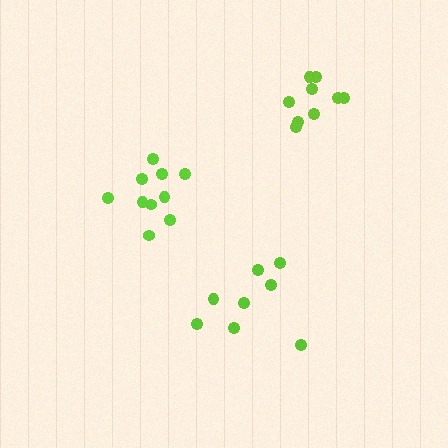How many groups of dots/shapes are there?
There are 3 groups.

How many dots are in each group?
Group 1: 10 dots, Group 2: 8 dots, Group 3: 9 dots (27 total).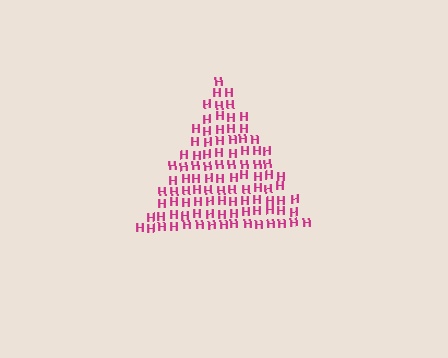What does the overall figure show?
The overall figure shows a triangle.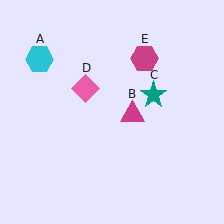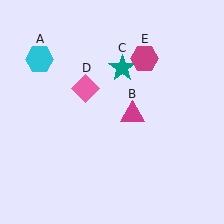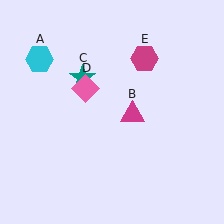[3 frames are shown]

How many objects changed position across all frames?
1 object changed position: teal star (object C).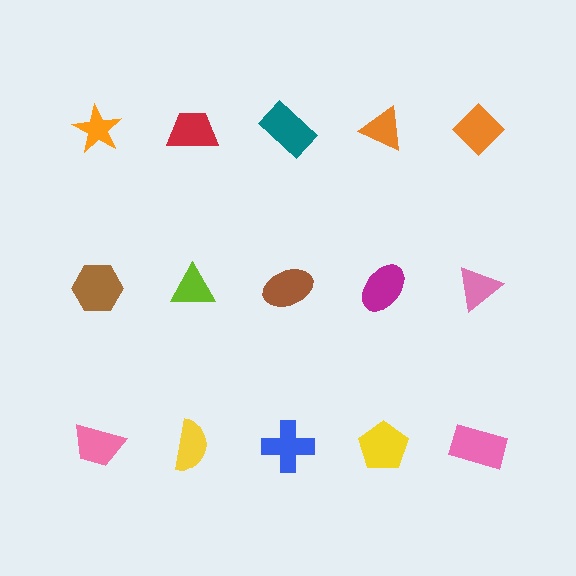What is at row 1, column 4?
An orange triangle.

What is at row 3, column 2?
A yellow semicircle.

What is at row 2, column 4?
A magenta ellipse.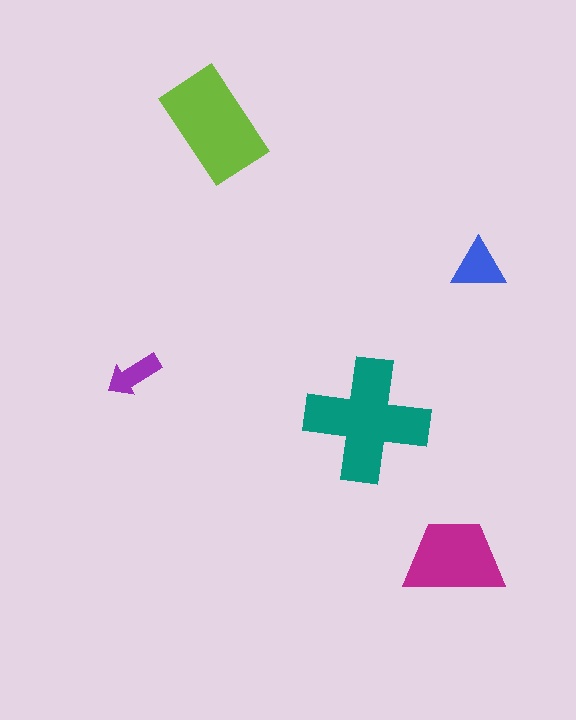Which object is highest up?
The lime rectangle is topmost.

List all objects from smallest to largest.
The purple arrow, the blue triangle, the magenta trapezoid, the lime rectangle, the teal cross.